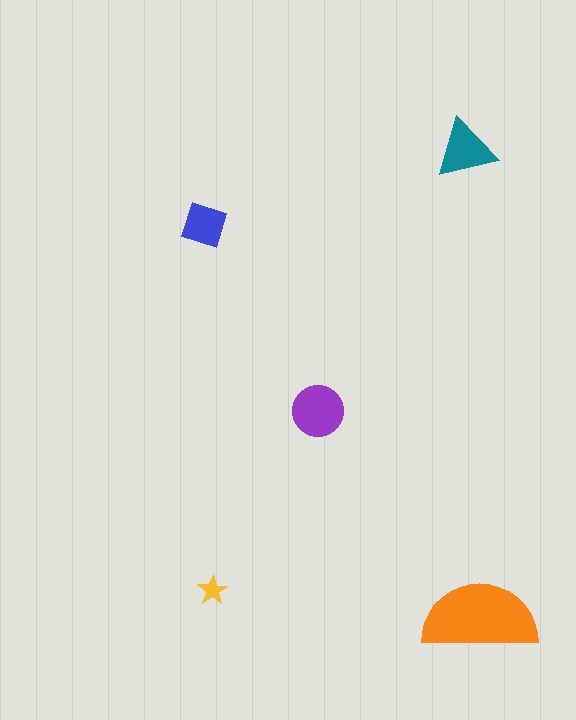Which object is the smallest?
The yellow star.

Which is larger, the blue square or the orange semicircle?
The orange semicircle.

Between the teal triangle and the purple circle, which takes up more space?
The purple circle.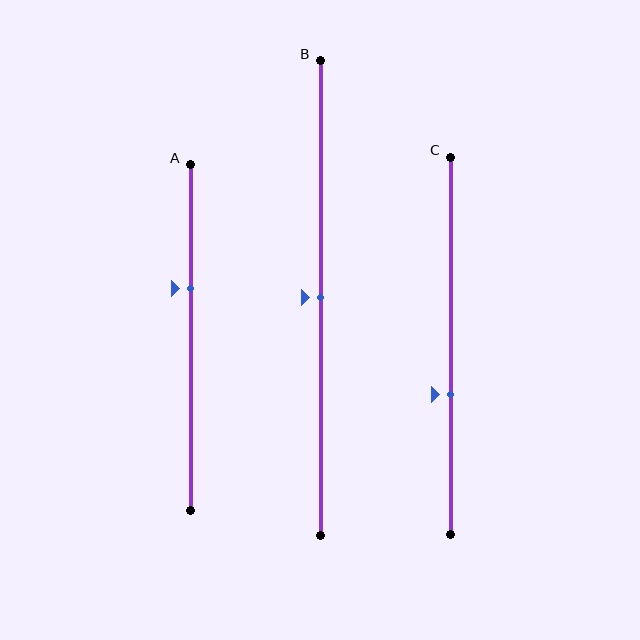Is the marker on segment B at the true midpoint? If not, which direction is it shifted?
Yes, the marker on segment B is at the true midpoint.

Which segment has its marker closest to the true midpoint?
Segment B has its marker closest to the true midpoint.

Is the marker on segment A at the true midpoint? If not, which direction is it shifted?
No, the marker on segment A is shifted upward by about 14% of the segment length.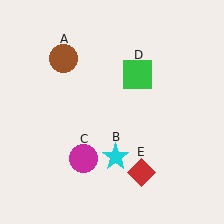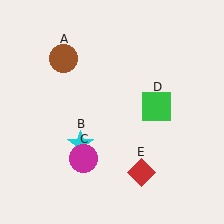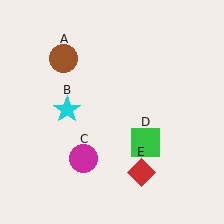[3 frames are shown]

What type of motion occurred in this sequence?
The cyan star (object B), green square (object D) rotated clockwise around the center of the scene.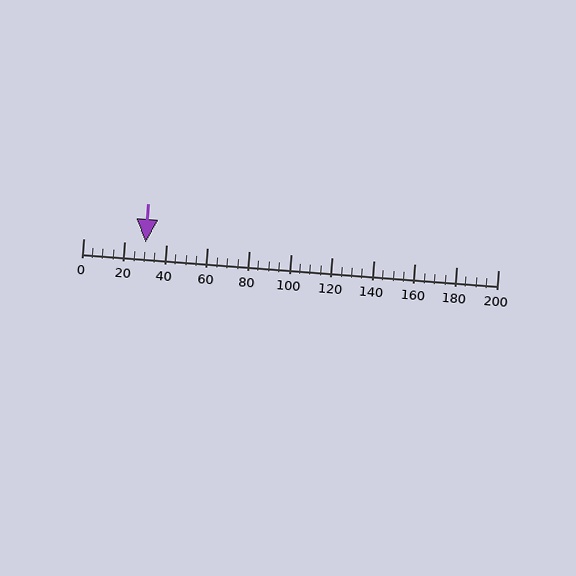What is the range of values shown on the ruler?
The ruler shows values from 0 to 200.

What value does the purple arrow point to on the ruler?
The purple arrow points to approximately 30.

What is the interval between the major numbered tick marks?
The major tick marks are spaced 20 units apart.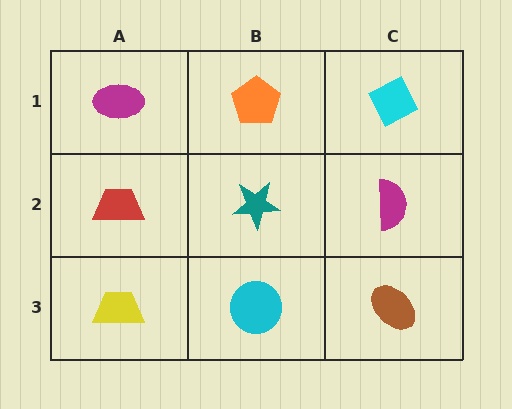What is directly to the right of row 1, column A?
An orange pentagon.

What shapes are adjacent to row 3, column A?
A red trapezoid (row 2, column A), a cyan circle (row 3, column B).